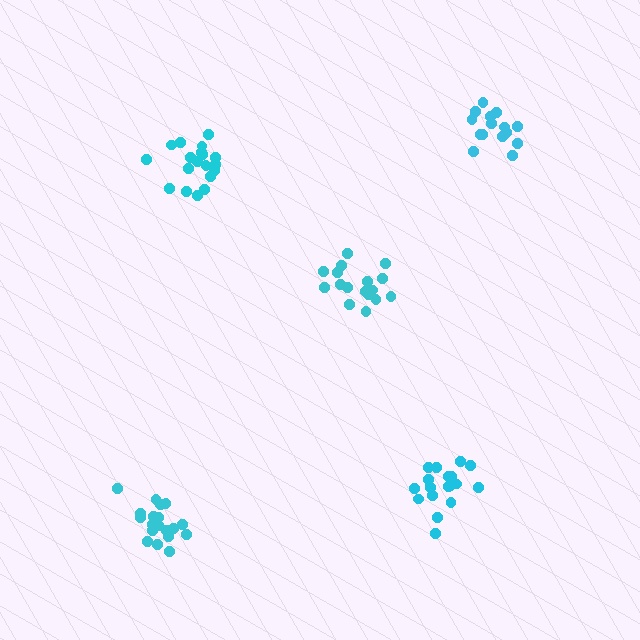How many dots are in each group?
Group 1: 17 dots, Group 2: 19 dots, Group 3: 19 dots, Group 4: 15 dots, Group 5: 19 dots (89 total).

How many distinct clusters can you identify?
There are 5 distinct clusters.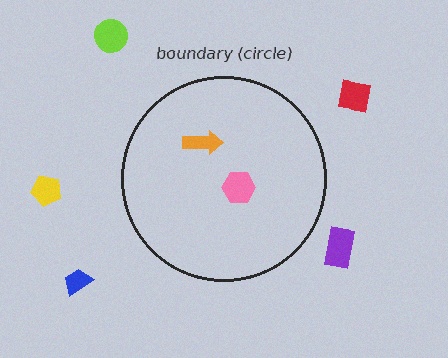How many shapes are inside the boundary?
2 inside, 5 outside.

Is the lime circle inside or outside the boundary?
Outside.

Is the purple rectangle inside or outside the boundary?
Outside.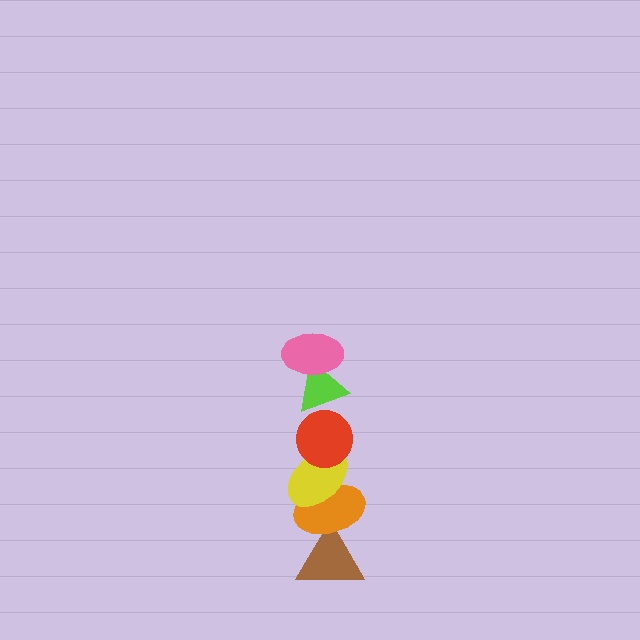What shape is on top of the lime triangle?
The pink ellipse is on top of the lime triangle.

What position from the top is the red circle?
The red circle is 3rd from the top.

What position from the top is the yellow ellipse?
The yellow ellipse is 4th from the top.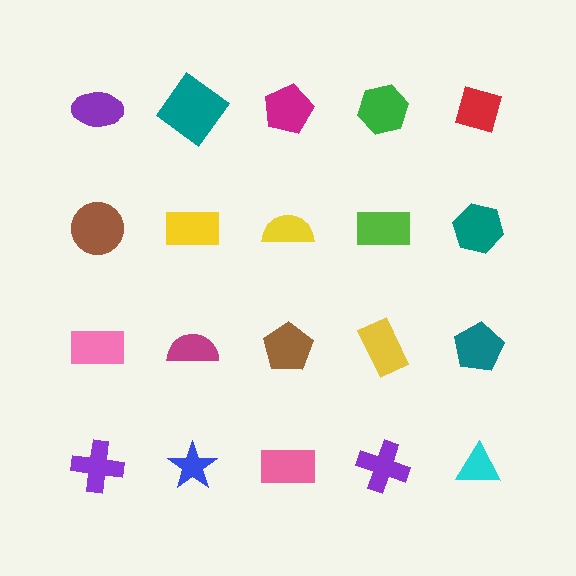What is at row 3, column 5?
A teal pentagon.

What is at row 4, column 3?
A pink rectangle.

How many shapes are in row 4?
5 shapes.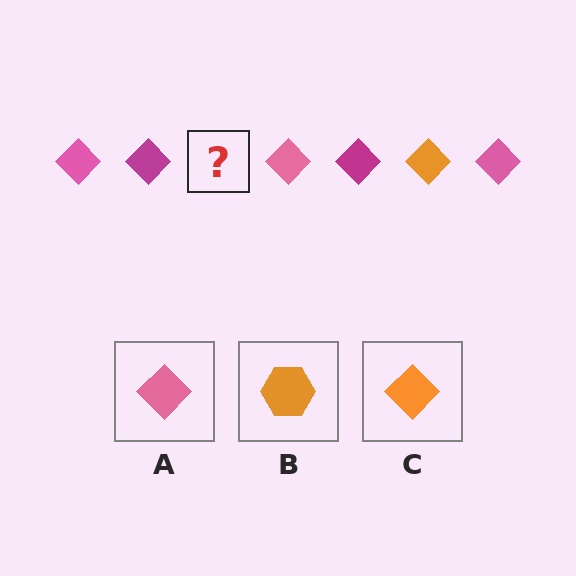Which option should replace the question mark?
Option C.